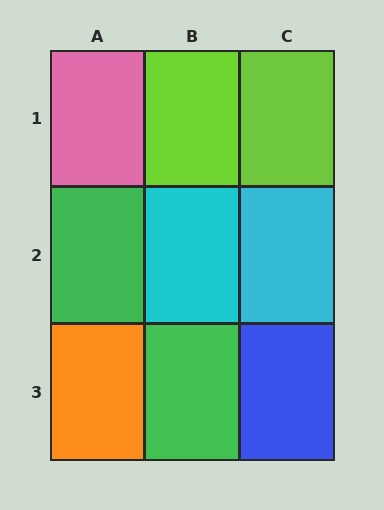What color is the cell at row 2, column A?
Green.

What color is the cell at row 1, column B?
Lime.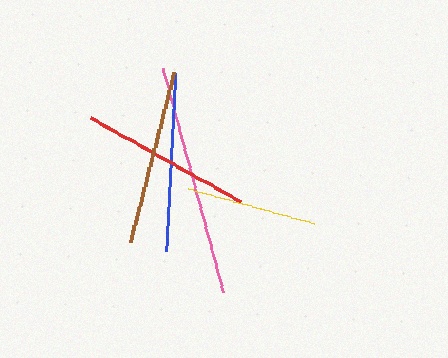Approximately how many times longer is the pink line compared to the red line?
The pink line is approximately 1.4 times the length of the red line.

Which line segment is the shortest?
The yellow line is the shortest at approximately 131 pixels.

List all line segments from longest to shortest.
From longest to shortest: pink, blue, brown, red, yellow.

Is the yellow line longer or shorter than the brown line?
The brown line is longer than the yellow line.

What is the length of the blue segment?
The blue segment is approximately 178 pixels long.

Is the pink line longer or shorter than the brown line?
The pink line is longer than the brown line.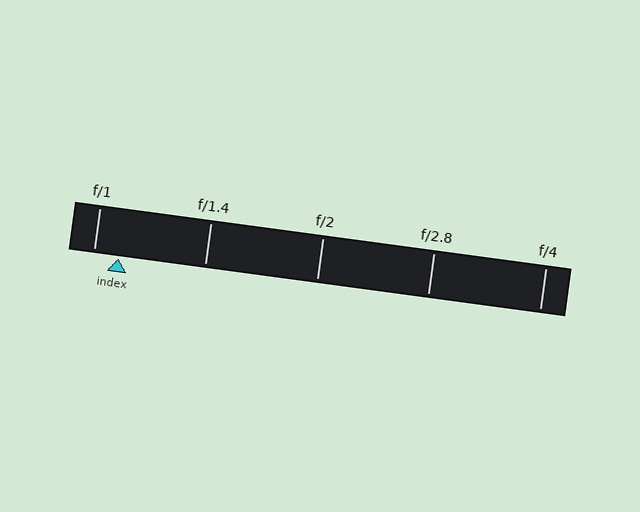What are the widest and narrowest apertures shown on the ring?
The widest aperture shown is f/1 and the narrowest is f/4.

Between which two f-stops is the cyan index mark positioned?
The index mark is between f/1 and f/1.4.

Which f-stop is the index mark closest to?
The index mark is closest to f/1.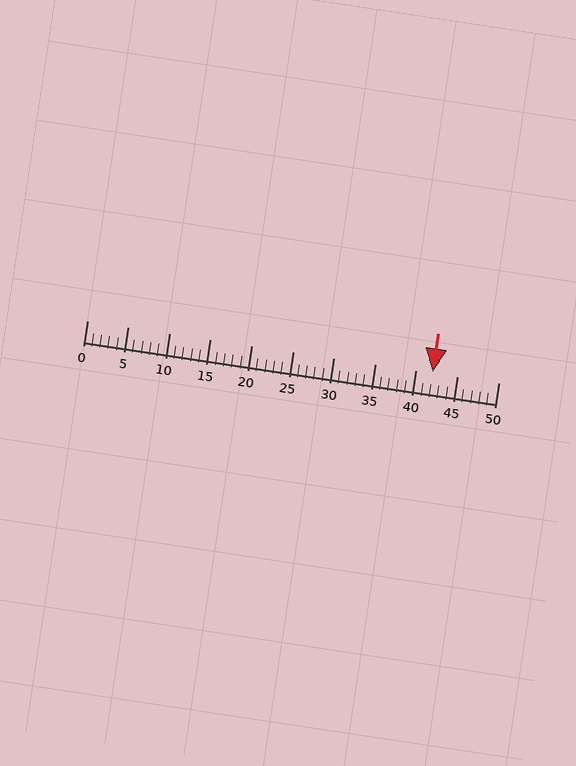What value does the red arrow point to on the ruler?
The red arrow points to approximately 42.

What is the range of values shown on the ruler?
The ruler shows values from 0 to 50.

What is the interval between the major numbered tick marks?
The major tick marks are spaced 5 units apart.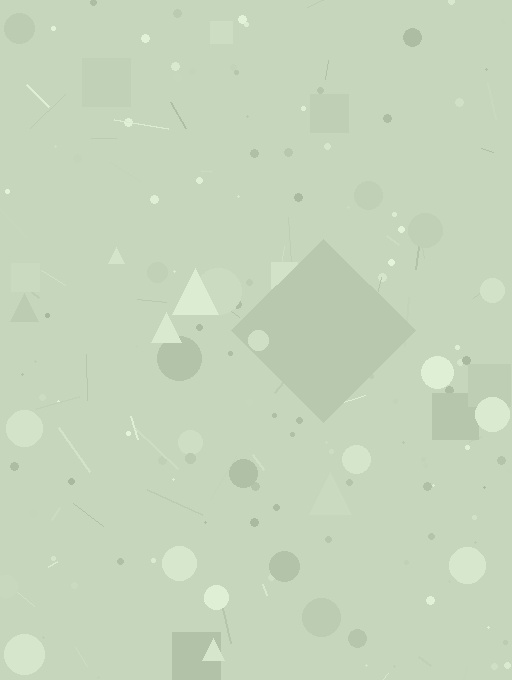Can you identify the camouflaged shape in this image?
The camouflaged shape is a diamond.